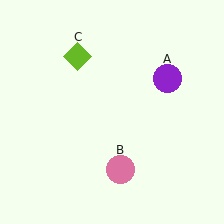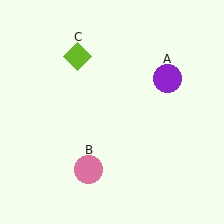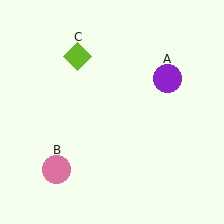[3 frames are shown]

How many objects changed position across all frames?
1 object changed position: pink circle (object B).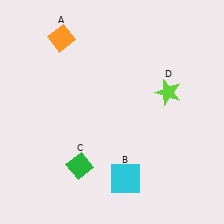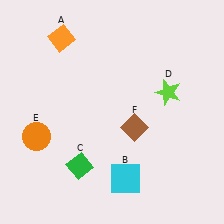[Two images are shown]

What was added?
An orange circle (E), a brown diamond (F) were added in Image 2.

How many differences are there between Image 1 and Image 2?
There are 2 differences between the two images.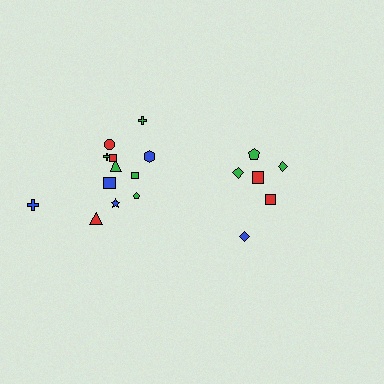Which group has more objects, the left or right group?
The left group.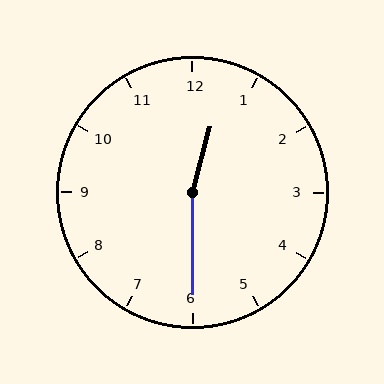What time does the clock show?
12:30.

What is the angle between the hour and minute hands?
Approximately 165 degrees.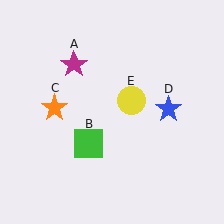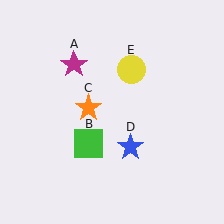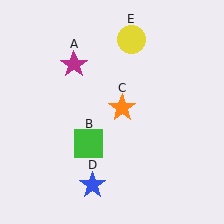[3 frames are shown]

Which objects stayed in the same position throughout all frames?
Magenta star (object A) and green square (object B) remained stationary.